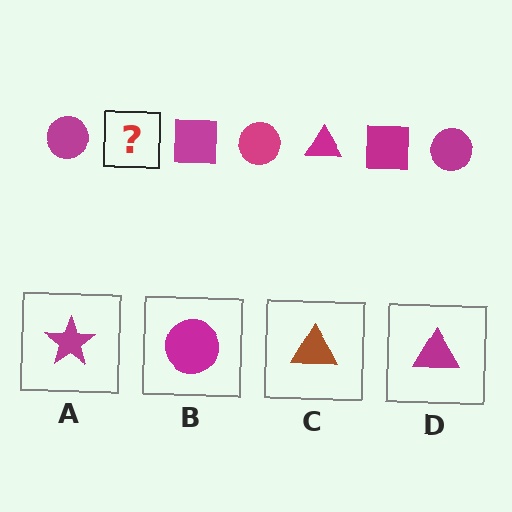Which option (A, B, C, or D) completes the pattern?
D.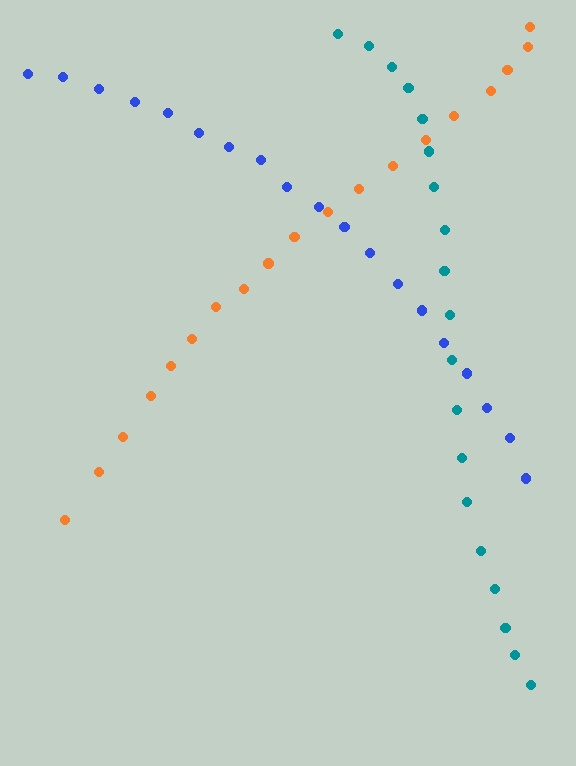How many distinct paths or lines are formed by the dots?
There are 3 distinct paths.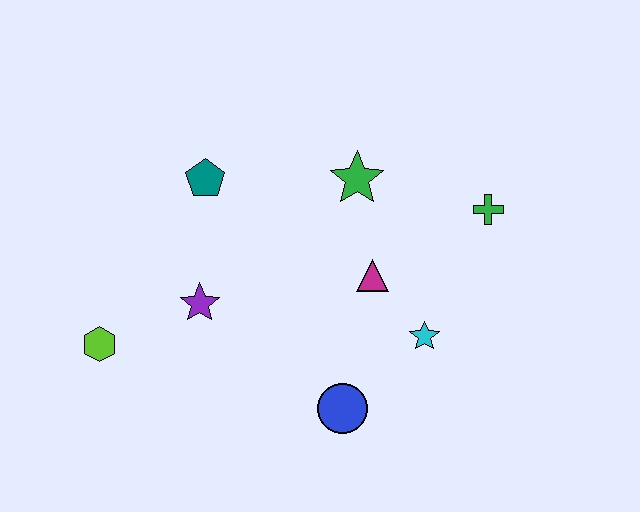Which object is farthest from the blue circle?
The teal pentagon is farthest from the blue circle.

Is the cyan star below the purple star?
Yes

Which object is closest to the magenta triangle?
The cyan star is closest to the magenta triangle.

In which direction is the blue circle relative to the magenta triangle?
The blue circle is below the magenta triangle.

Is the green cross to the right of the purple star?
Yes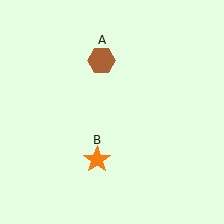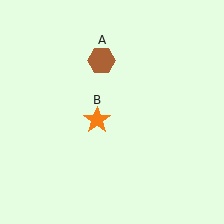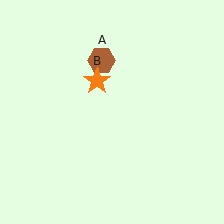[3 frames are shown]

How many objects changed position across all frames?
1 object changed position: orange star (object B).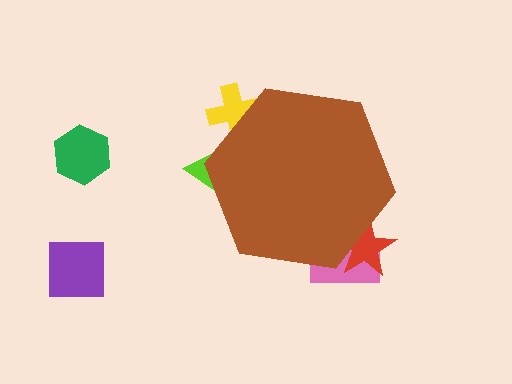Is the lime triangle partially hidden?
Yes, the lime triangle is partially hidden behind the brown hexagon.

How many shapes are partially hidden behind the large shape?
4 shapes are partially hidden.